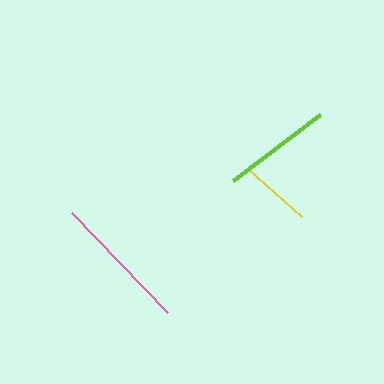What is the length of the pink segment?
The pink segment is approximately 138 pixels long.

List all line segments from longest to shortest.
From longest to shortest: pink, lime, yellow.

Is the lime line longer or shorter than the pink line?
The pink line is longer than the lime line.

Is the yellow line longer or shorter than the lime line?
The lime line is longer than the yellow line.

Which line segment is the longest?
The pink line is the longest at approximately 138 pixels.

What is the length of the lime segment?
The lime segment is approximately 109 pixels long.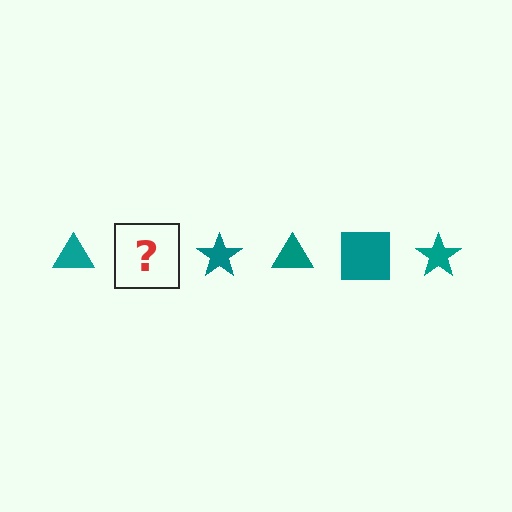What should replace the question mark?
The question mark should be replaced with a teal square.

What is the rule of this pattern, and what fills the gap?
The rule is that the pattern cycles through triangle, square, star shapes in teal. The gap should be filled with a teal square.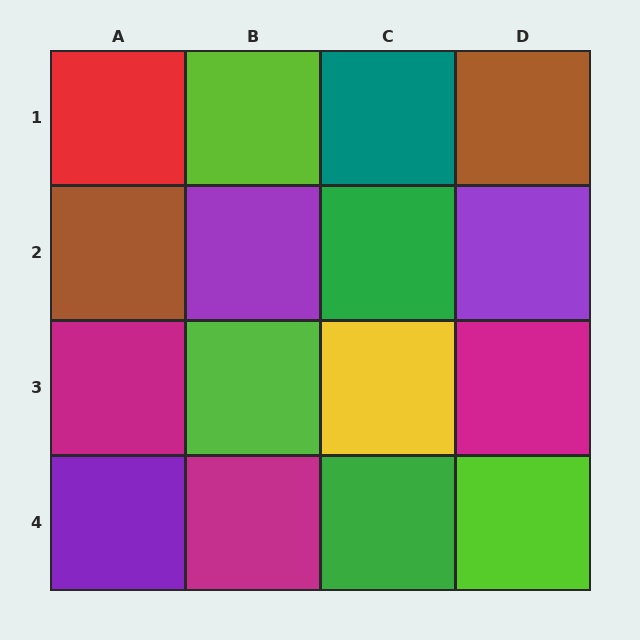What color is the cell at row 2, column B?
Purple.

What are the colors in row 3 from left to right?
Magenta, lime, yellow, magenta.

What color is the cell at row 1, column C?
Teal.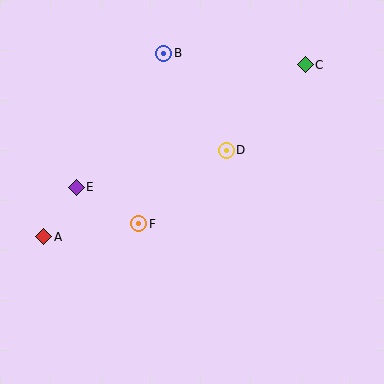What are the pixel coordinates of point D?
Point D is at (226, 150).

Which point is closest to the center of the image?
Point D at (226, 150) is closest to the center.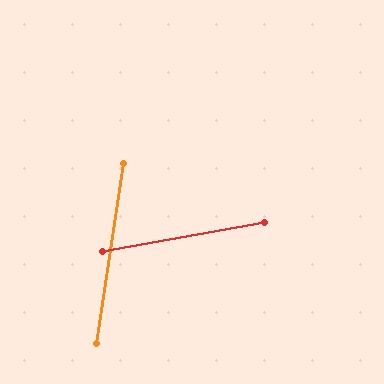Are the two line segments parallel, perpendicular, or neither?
Neither parallel nor perpendicular — they differ by about 71°.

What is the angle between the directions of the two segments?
Approximately 71 degrees.